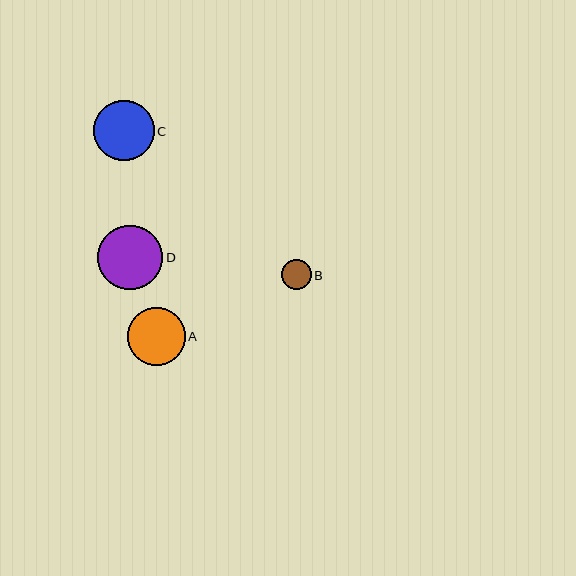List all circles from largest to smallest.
From largest to smallest: D, C, A, B.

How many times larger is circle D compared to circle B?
Circle D is approximately 2.2 times the size of circle B.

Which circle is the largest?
Circle D is the largest with a size of approximately 65 pixels.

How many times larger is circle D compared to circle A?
Circle D is approximately 1.1 times the size of circle A.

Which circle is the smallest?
Circle B is the smallest with a size of approximately 30 pixels.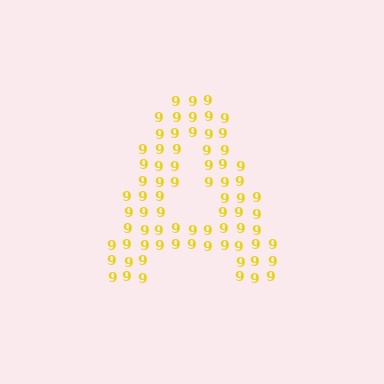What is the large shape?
The large shape is the letter A.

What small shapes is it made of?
It is made of small digit 9's.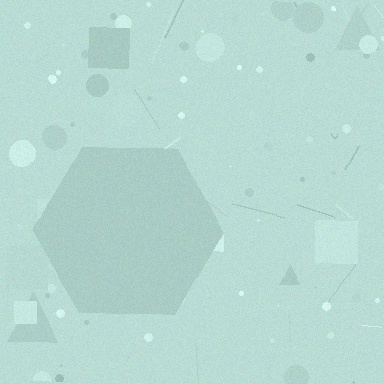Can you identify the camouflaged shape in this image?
The camouflaged shape is a hexagon.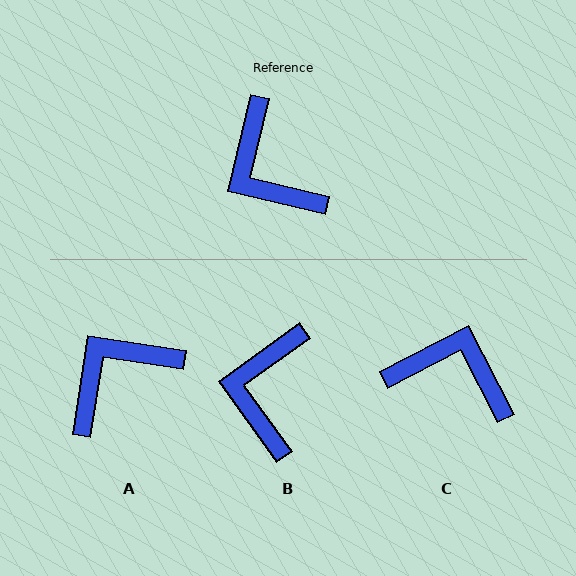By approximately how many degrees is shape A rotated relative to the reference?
Approximately 85 degrees clockwise.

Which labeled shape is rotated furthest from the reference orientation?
C, about 139 degrees away.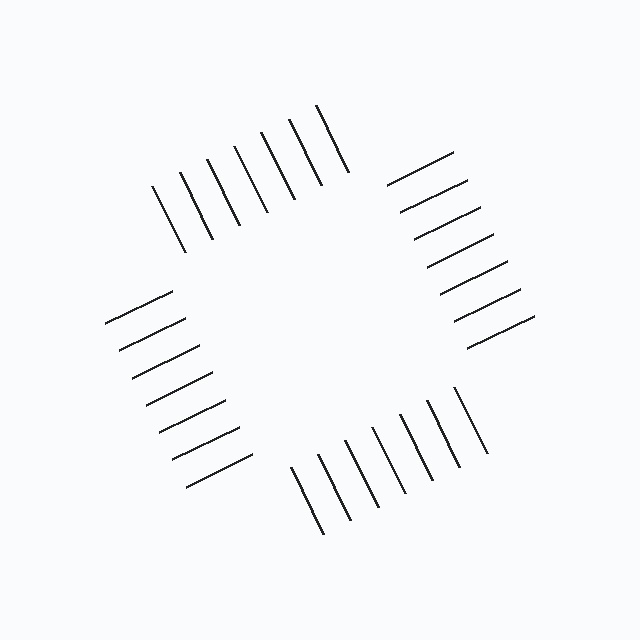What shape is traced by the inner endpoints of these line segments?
An illusory square — the line segments terminate on its edges but no continuous stroke is drawn.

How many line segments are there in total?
28 — 7 along each of the 4 edges.